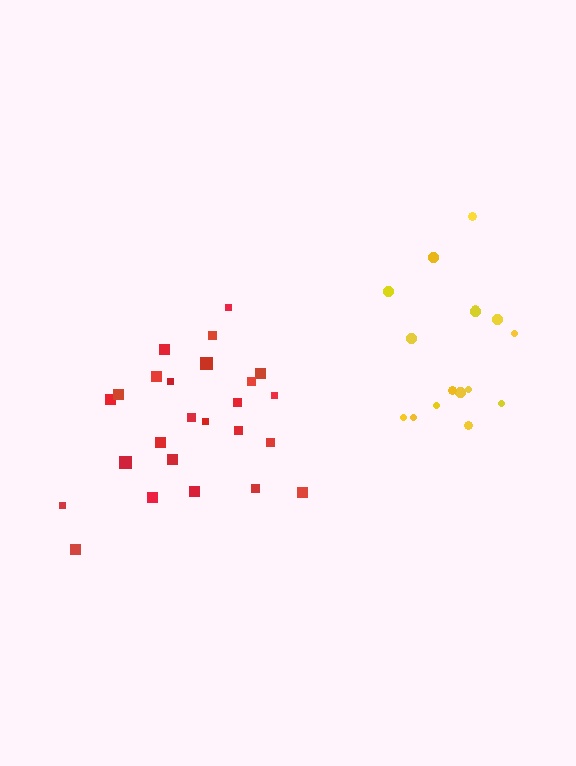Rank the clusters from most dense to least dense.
red, yellow.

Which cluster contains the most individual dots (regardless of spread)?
Red (25).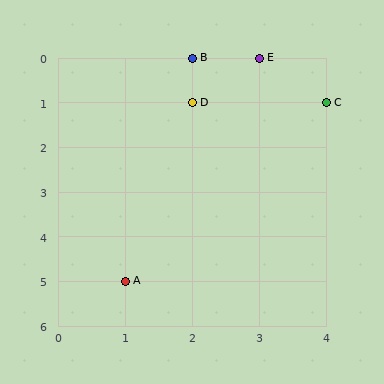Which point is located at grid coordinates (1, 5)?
Point A is at (1, 5).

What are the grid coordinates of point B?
Point B is at grid coordinates (2, 0).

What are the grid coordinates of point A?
Point A is at grid coordinates (1, 5).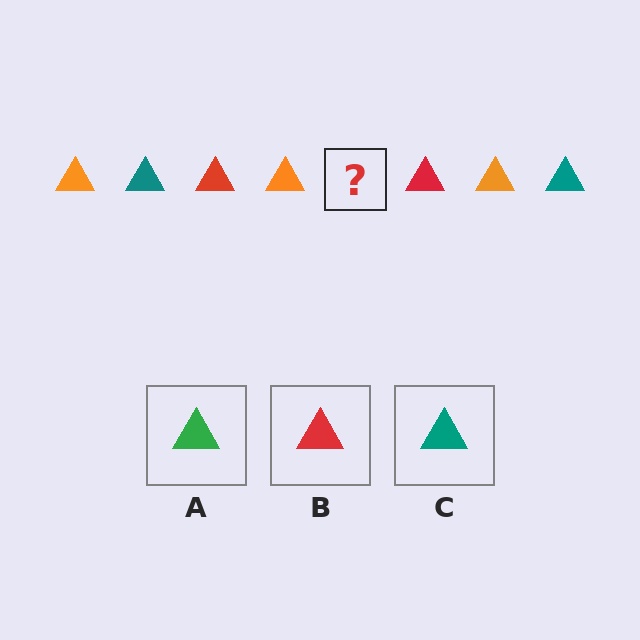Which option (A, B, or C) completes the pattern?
C.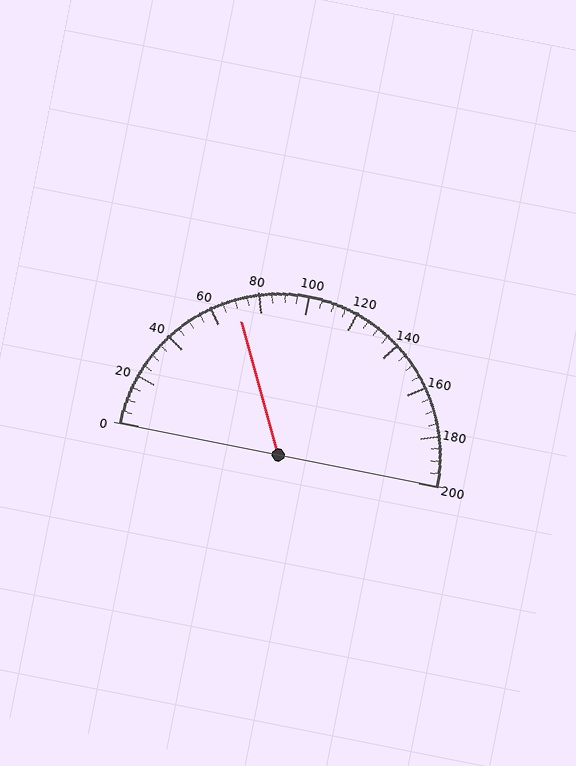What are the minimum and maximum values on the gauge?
The gauge ranges from 0 to 200.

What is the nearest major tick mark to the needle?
The nearest major tick mark is 80.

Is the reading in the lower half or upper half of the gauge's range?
The reading is in the lower half of the range (0 to 200).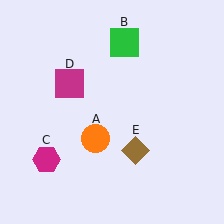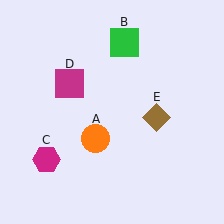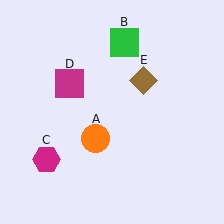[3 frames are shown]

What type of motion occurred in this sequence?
The brown diamond (object E) rotated counterclockwise around the center of the scene.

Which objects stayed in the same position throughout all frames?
Orange circle (object A) and green square (object B) and magenta hexagon (object C) and magenta square (object D) remained stationary.